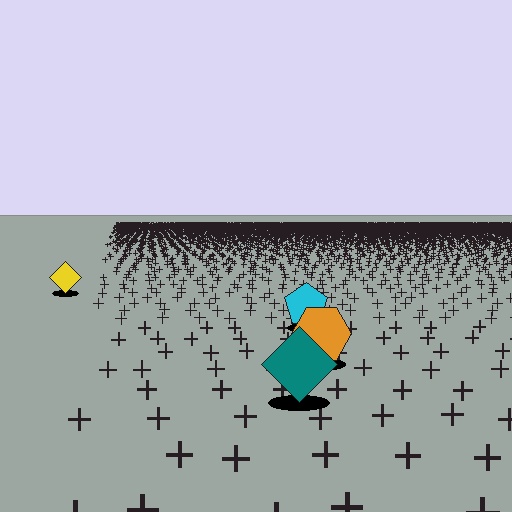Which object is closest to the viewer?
The teal diamond is closest. The texture marks near it are larger and more spread out.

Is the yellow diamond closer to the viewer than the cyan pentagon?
No. The cyan pentagon is closer — you can tell from the texture gradient: the ground texture is coarser near it.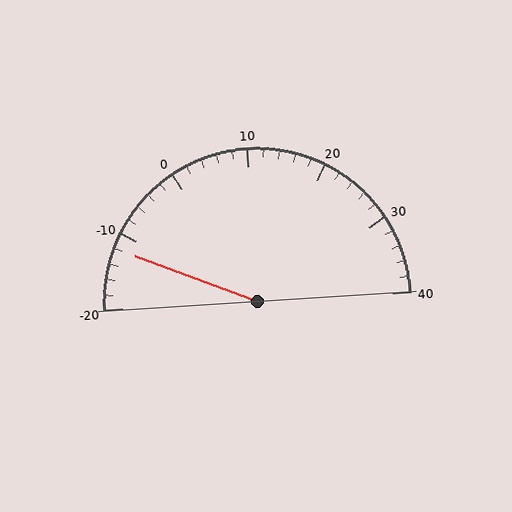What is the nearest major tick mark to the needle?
The nearest major tick mark is -10.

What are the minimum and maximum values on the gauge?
The gauge ranges from -20 to 40.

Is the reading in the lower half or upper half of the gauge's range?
The reading is in the lower half of the range (-20 to 40).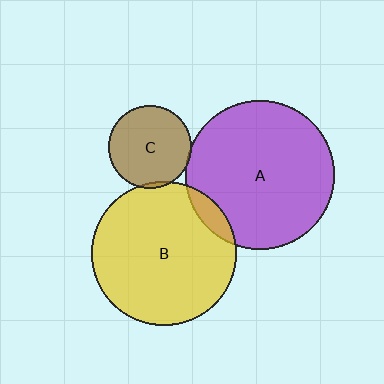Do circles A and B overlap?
Yes.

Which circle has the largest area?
Circle A (purple).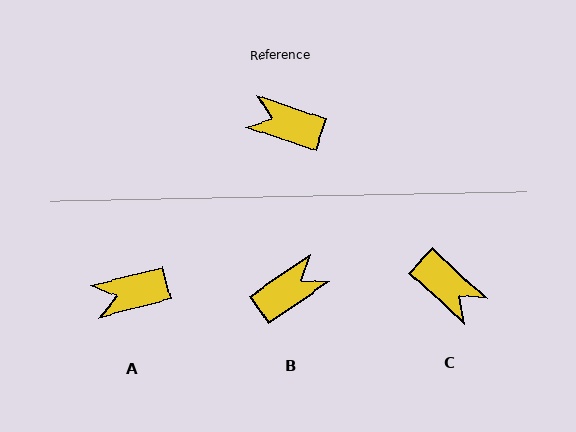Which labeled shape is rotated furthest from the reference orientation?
C, about 156 degrees away.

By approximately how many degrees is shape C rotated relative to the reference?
Approximately 156 degrees counter-clockwise.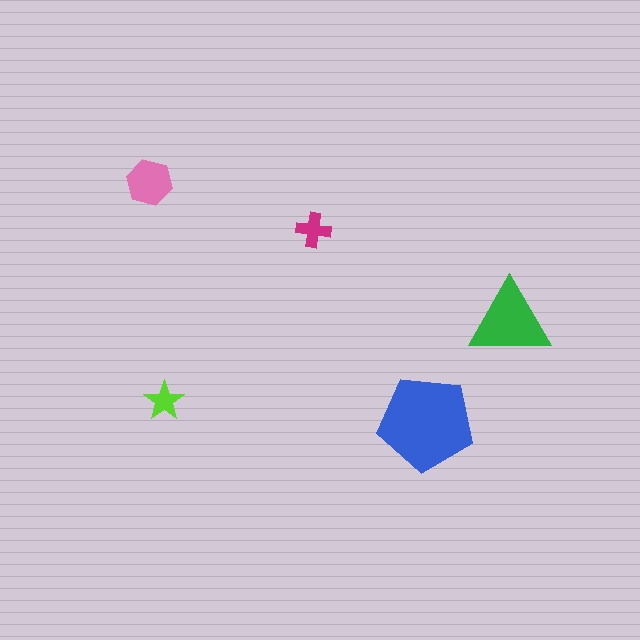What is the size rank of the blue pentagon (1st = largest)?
1st.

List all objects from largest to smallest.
The blue pentagon, the green triangle, the pink hexagon, the magenta cross, the lime star.